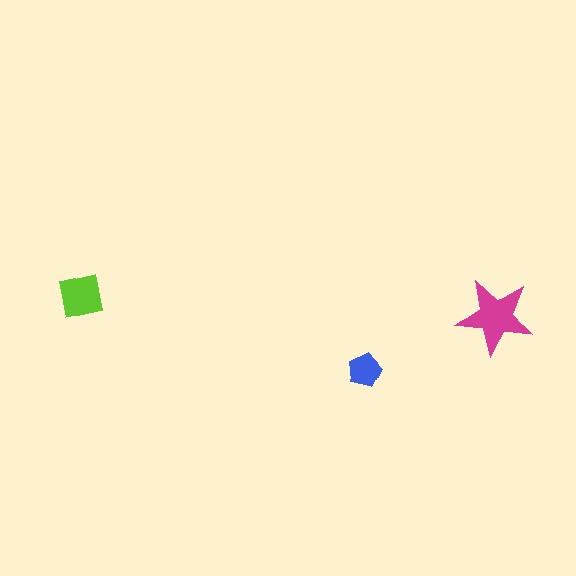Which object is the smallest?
The blue pentagon.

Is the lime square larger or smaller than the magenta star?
Smaller.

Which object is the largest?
The magenta star.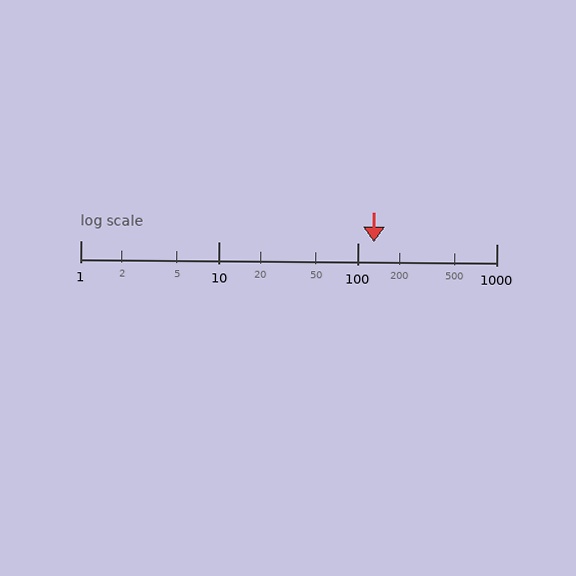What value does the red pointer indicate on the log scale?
The pointer indicates approximately 130.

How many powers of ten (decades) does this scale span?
The scale spans 3 decades, from 1 to 1000.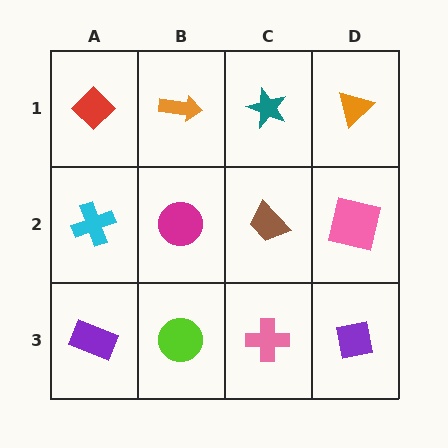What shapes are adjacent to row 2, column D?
An orange triangle (row 1, column D), a purple square (row 3, column D), a brown trapezoid (row 2, column C).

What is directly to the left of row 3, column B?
A purple rectangle.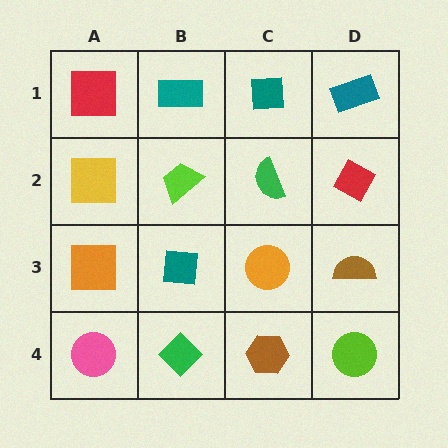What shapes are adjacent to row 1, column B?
A lime trapezoid (row 2, column B), a red square (row 1, column A), a teal square (row 1, column C).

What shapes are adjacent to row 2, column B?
A teal rectangle (row 1, column B), a teal square (row 3, column B), a yellow square (row 2, column A), a green semicircle (row 2, column C).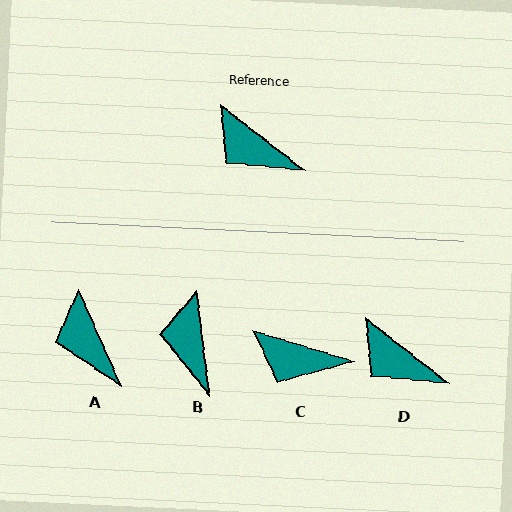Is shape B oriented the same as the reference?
No, it is off by about 45 degrees.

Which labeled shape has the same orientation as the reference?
D.